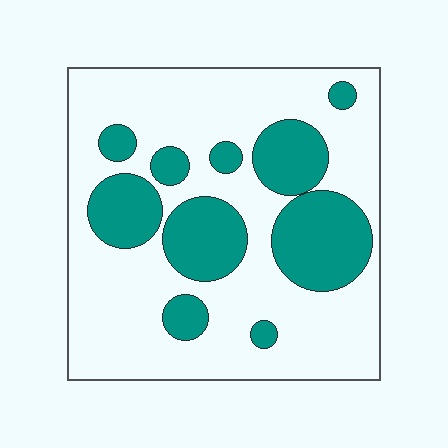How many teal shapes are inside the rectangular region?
10.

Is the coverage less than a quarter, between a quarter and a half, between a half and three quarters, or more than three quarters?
Between a quarter and a half.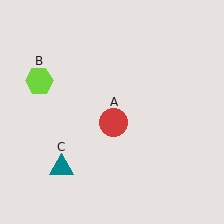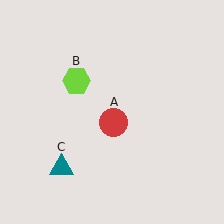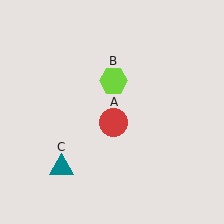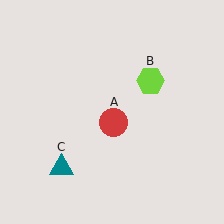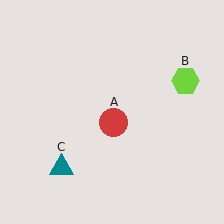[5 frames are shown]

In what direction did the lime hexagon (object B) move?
The lime hexagon (object B) moved right.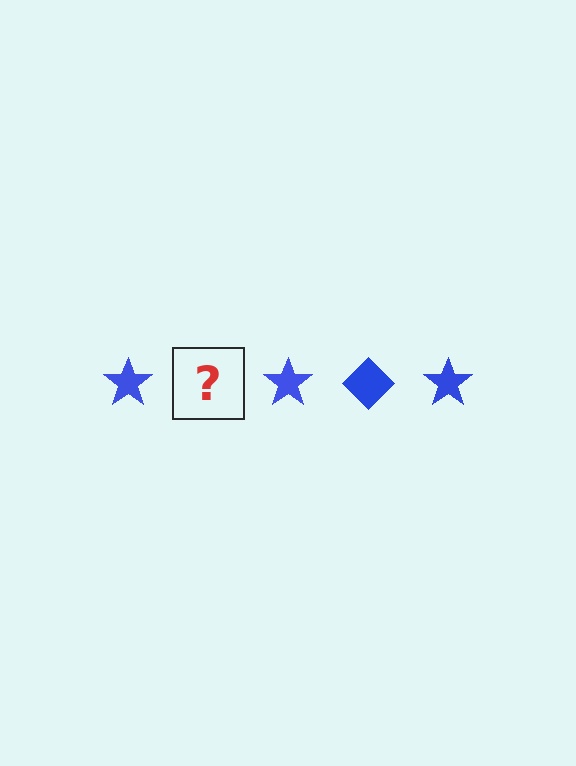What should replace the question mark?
The question mark should be replaced with a blue diamond.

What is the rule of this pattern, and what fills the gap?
The rule is that the pattern cycles through star, diamond shapes in blue. The gap should be filled with a blue diamond.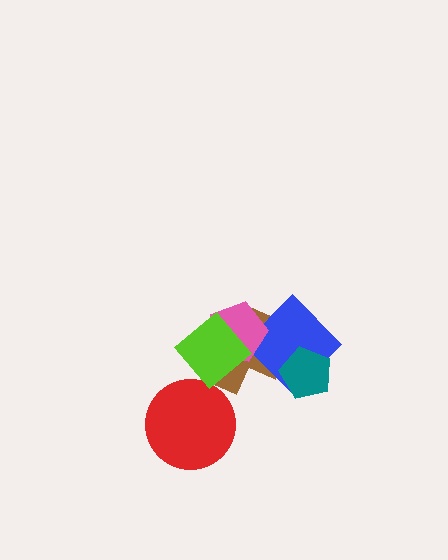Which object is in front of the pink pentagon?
The lime diamond is in front of the pink pentagon.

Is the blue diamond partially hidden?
Yes, it is partially covered by another shape.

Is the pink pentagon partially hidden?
Yes, it is partially covered by another shape.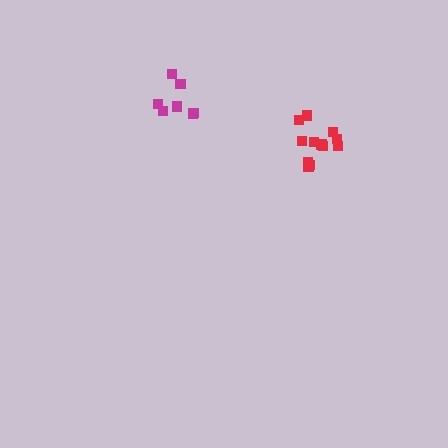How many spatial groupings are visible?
There are 2 spatial groupings.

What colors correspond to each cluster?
The clusters are colored: magenta, red.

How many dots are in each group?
Group 1: 8 dots, Group 2: 12 dots (20 total).